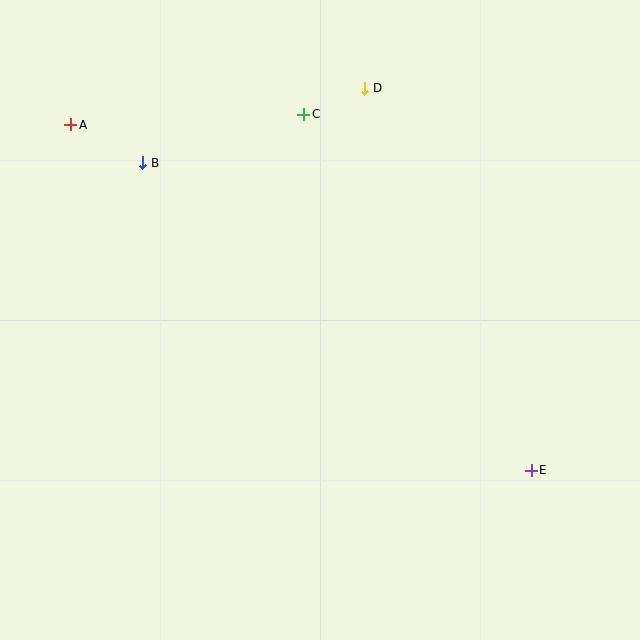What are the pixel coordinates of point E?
Point E is at (531, 470).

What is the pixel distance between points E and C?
The distance between E and C is 423 pixels.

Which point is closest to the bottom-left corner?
Point B is closest to the bottom-left corner.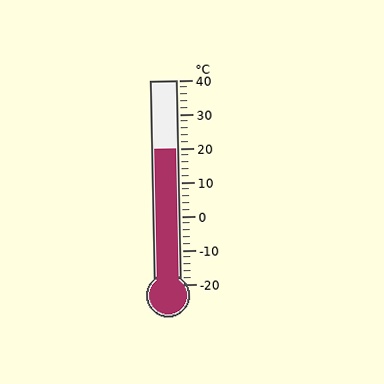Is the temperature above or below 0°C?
The temperature is above 0°C.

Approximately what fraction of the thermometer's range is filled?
The thermometer is filled to approximately 65% of its range.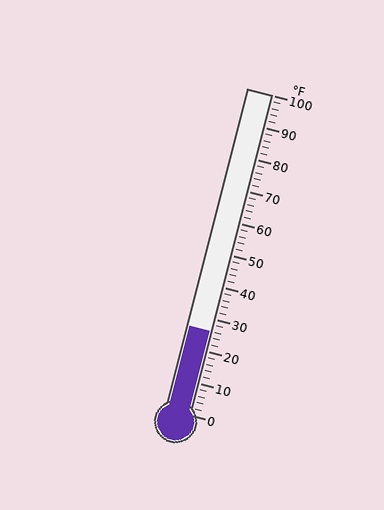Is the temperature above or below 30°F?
The temperature is below 30°F.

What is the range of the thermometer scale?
The thermometer scale ranges from 0°F to 100°F.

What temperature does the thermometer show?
The thermometer shows approximately 26°F.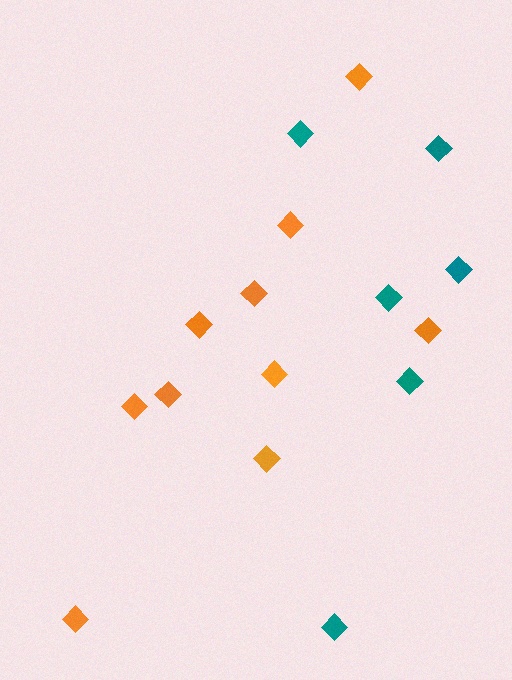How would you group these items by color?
There are 2 groups: one group of teal diamonds (6) and one group of orange diamonds (10).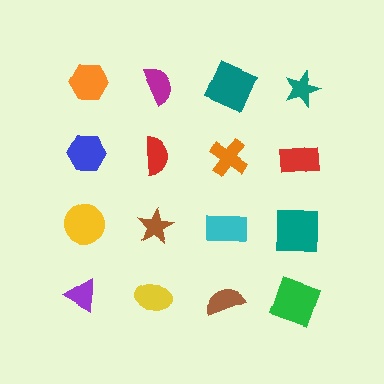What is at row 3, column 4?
A teal square.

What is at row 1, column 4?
A teal star.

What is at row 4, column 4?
A green square.